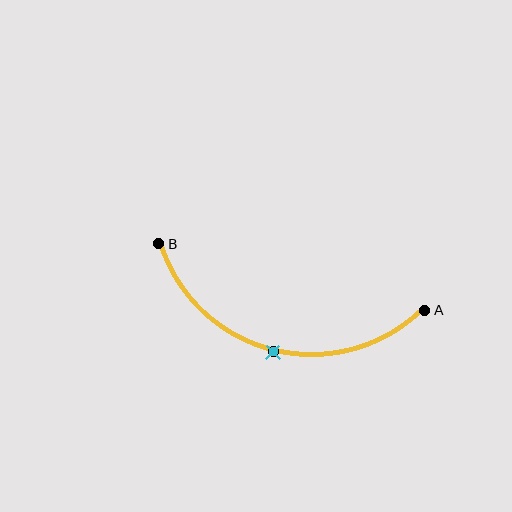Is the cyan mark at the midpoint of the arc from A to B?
Yes. The cyan mark lies on the arc at equal arc-length from both A and B — it is the arc midpoint.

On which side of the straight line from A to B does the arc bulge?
The arc bulges below the straight line connecting A and B.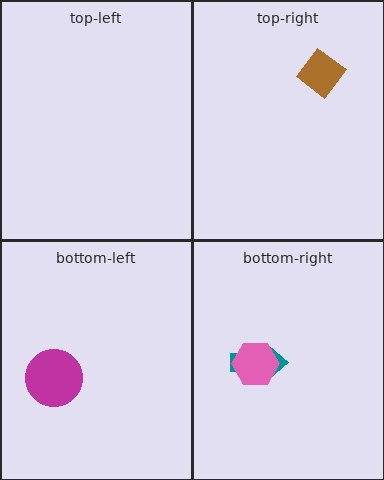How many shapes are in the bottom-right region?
2.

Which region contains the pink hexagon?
The bottom-right region.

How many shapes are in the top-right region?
1.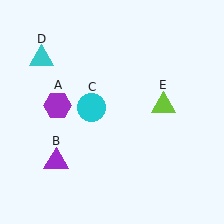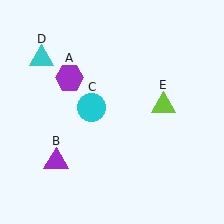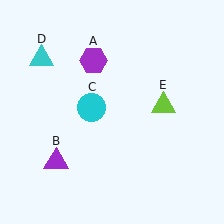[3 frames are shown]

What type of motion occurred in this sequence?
The purple hexagon (object A) rotated clockwise around the center of the scene.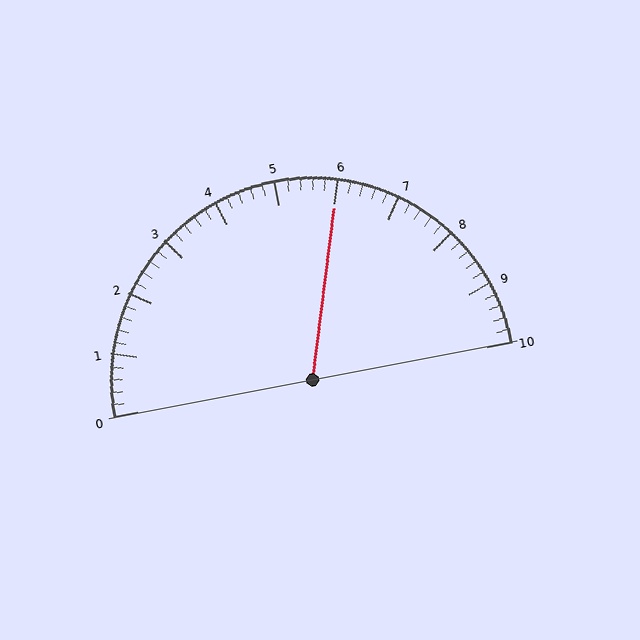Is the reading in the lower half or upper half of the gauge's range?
The reading is in the upper half of the range (0 to 10).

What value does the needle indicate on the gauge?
The needle indicates approximately 6.0.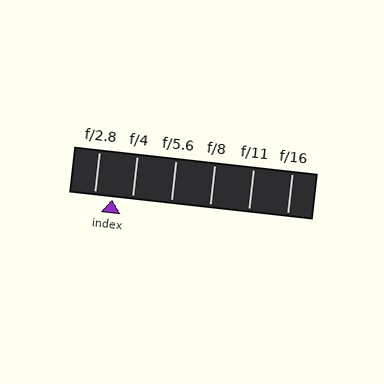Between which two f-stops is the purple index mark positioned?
The index mark is between f/2.8 and f/4.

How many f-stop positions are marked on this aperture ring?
There are 6 f-stop positions marked.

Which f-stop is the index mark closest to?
The index mark is closest to f/2.8.